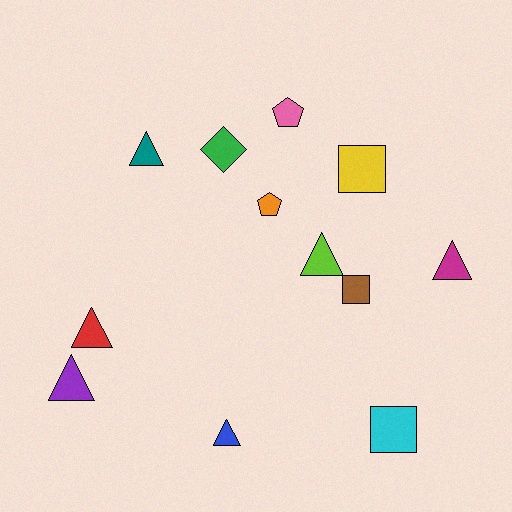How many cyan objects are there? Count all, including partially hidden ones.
There is 1 cyan object.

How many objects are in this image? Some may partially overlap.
There are 12 objects.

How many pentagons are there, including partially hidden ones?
There are 2 pentagons.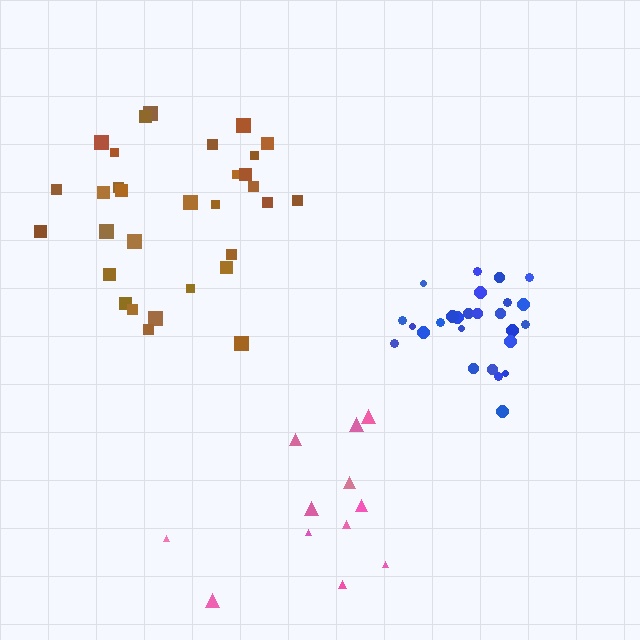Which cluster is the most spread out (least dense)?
Pink.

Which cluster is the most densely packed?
Blue.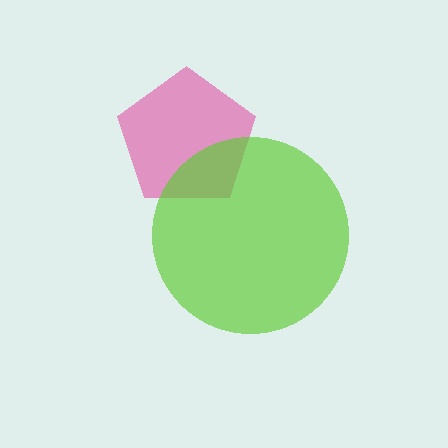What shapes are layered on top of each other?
The layered shapes are: a pink pentagon, a lime circle.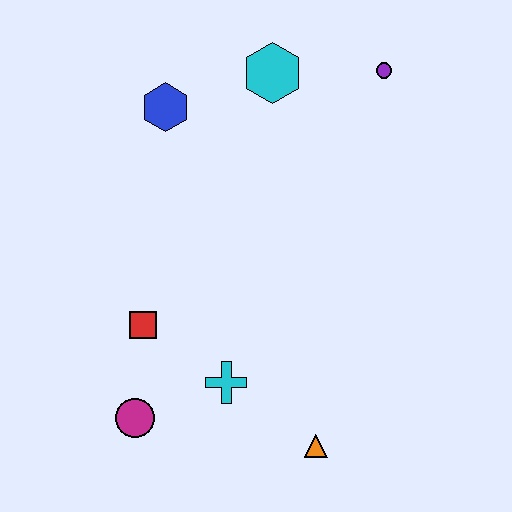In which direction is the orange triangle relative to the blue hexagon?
The orange triangle is below the blue hexagon.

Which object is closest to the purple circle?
The cyan hexagon is closest to the purple circle.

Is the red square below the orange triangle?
No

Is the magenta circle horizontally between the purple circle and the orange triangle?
No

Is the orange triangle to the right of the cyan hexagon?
Yes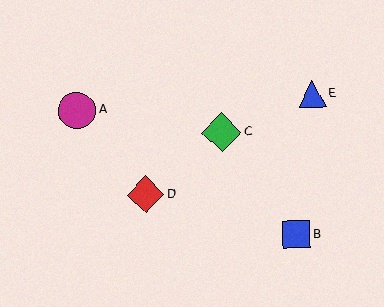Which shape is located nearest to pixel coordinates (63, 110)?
The magenta circle (labeled A) at (77, 111) is nearest to that location.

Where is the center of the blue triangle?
The center of the blue triangle is at (312, 94).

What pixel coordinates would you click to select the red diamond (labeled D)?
Click at (146, 194) to select the red diamond D.